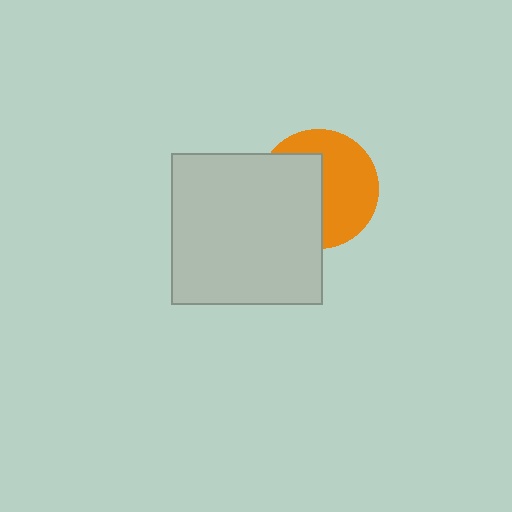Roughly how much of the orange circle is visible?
About half of it is visible (roughly 53%).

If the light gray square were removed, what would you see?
You would see the complete orange circle.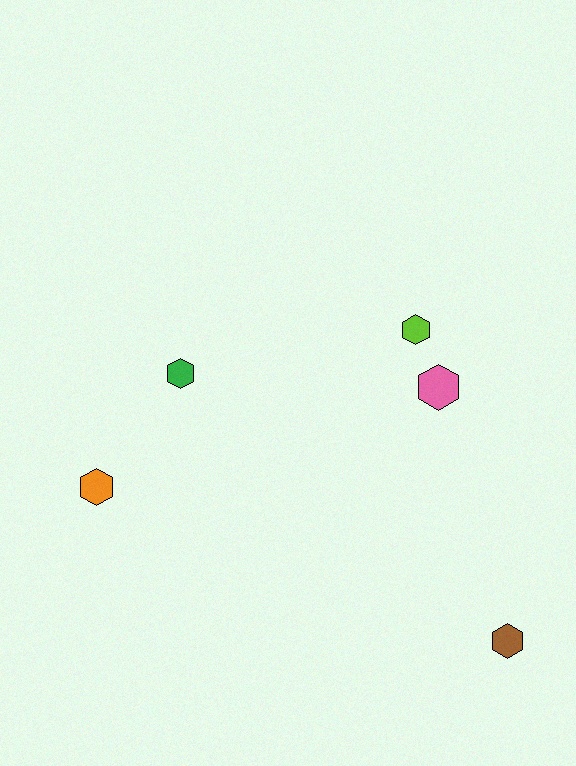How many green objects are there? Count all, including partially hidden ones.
There is 1 green object.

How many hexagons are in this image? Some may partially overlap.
There are 5 hexagons.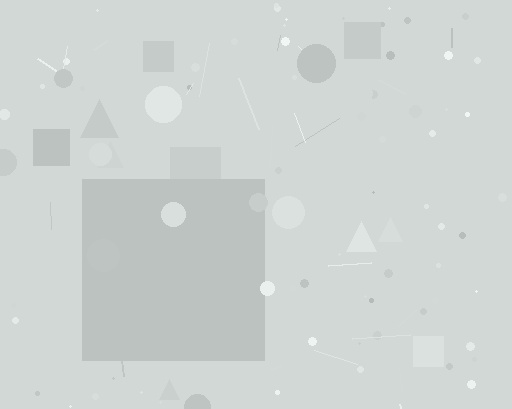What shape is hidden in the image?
A square is hidden in the image.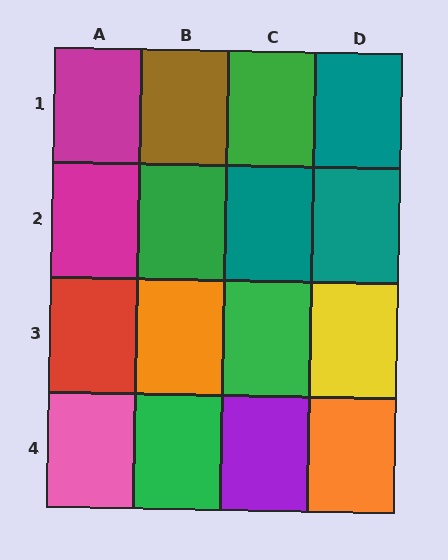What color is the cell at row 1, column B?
Brown.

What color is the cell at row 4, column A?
Pink.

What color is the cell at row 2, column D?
Teal.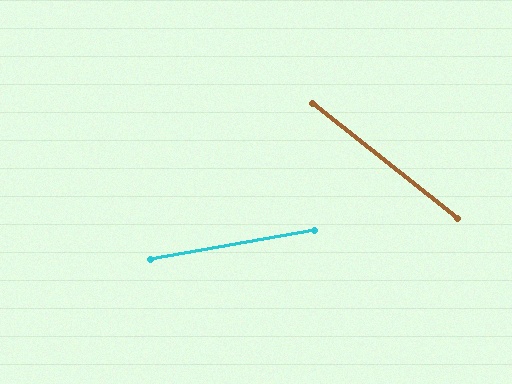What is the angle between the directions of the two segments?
Approximately 49 degrees.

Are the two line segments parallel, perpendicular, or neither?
Neither parallel nor perpendicular — they differ by about 49°.